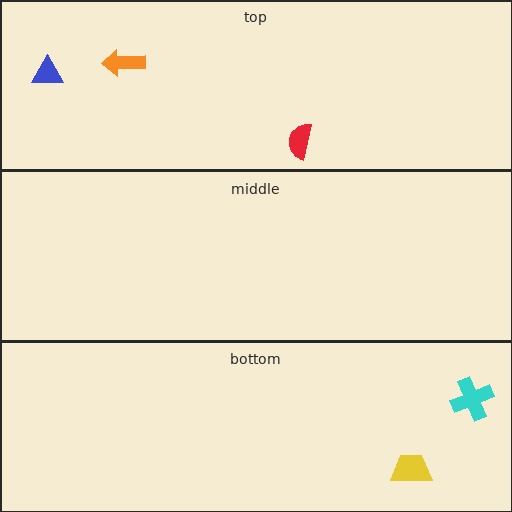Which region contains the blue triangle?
The top region.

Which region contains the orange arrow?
The top region.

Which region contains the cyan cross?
The bottom region.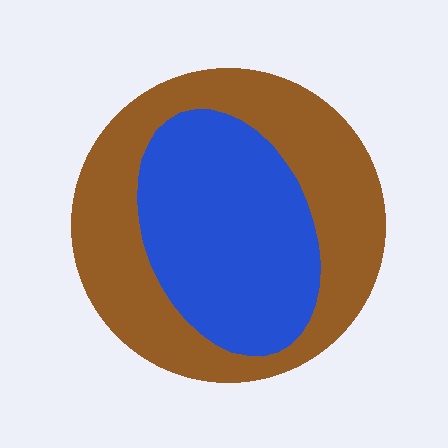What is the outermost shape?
The brown circle.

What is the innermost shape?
The blue ellipse.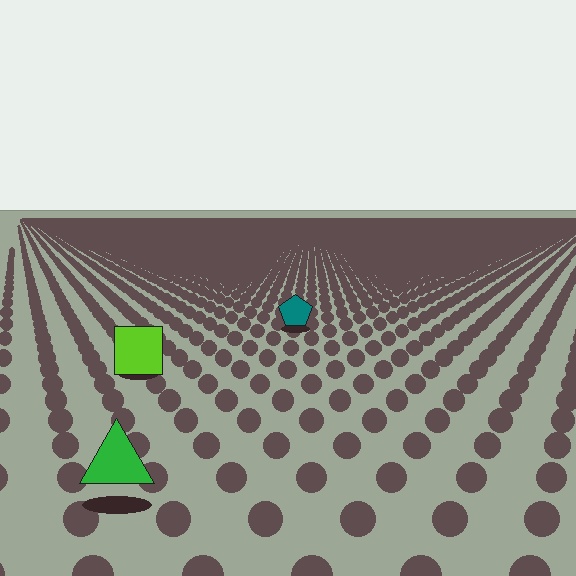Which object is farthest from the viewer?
The teal pentagon is farthest from the viewer. It appears smaller and the ground texture around it is denser.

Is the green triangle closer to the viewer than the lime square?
Yes. The green triangle is closer — you can tell from the texture gradient: the ground texture is coarser near it.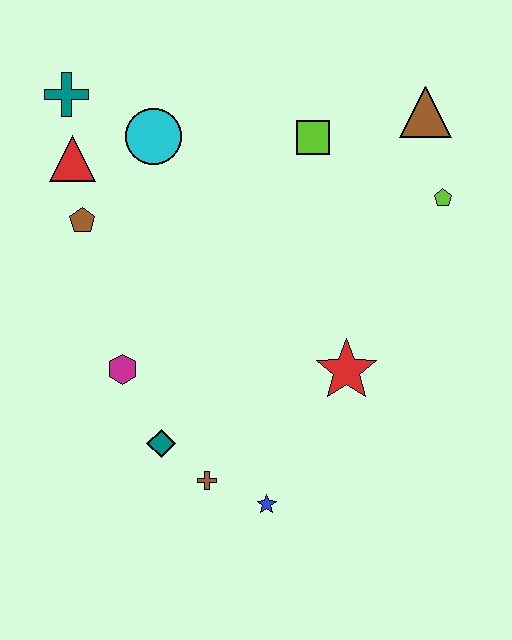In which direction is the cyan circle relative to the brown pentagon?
The cyan circle is above the brown pentagon.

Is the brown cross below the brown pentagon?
Yes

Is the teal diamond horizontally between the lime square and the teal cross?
Yes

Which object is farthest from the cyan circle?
The blue star is farthest from the cyan circle.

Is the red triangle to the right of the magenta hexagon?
No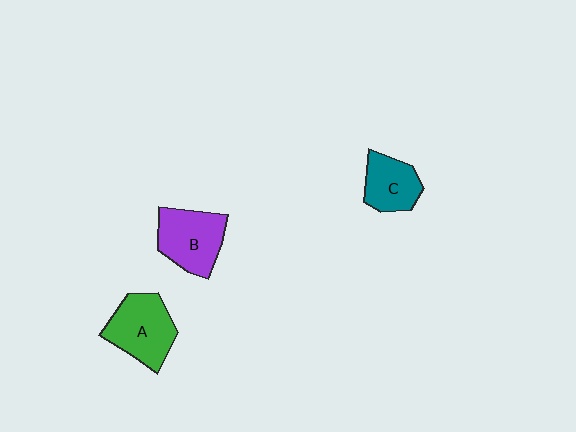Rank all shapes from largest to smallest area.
From largest to smallest: A (green), B (purple), C (teal).